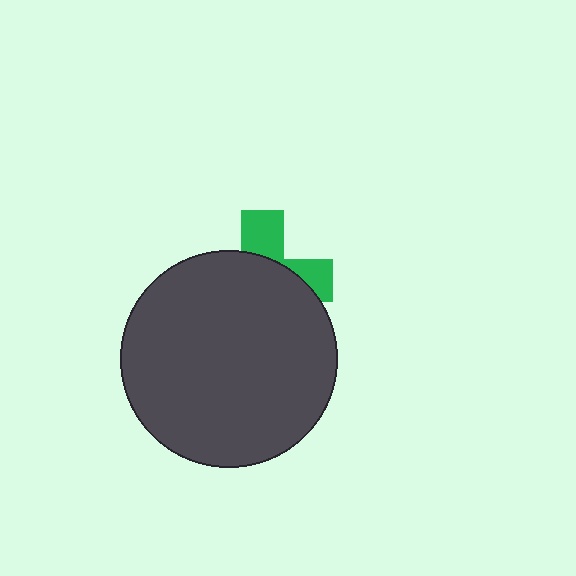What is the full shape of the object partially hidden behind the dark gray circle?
The partially hidden object is a green cross.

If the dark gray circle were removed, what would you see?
You would see the complete green cross.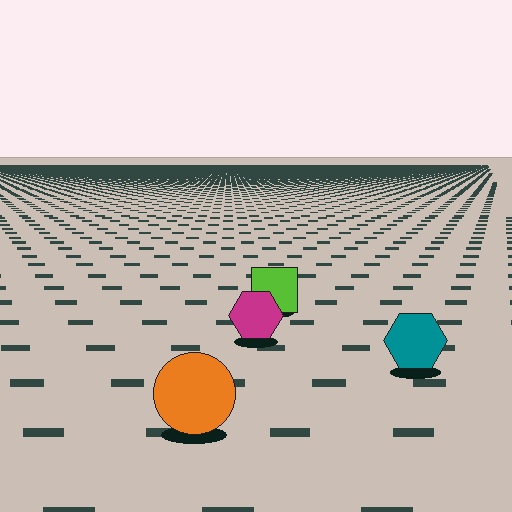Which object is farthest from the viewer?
The lime square is farthest from the viewer. It appears smaller and the ground texture around it is denser.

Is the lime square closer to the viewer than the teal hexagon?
No. The teal hexagon is closer — you can tell from the texture gradient: the ground texture is coarser near it.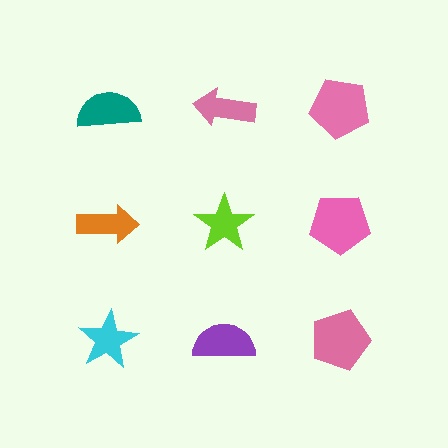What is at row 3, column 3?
A pink pentagon.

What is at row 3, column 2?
A purple semicircle.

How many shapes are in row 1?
3 shapes.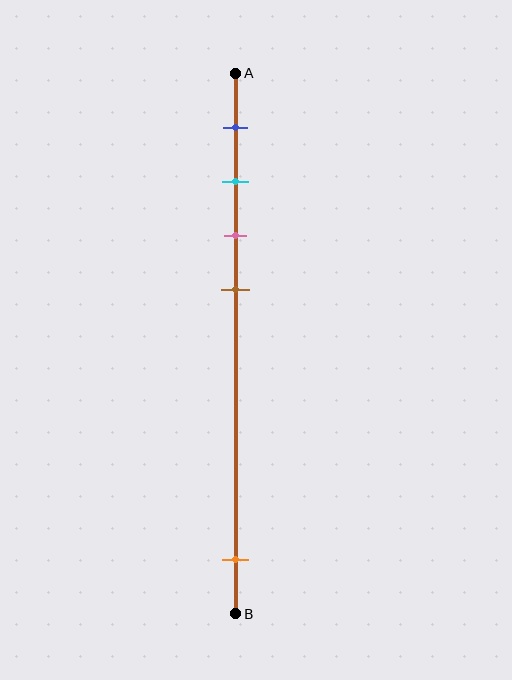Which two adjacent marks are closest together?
The cyan and pink marks are the closest adjacent pair.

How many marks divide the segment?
There are 5 marks dividing the segment.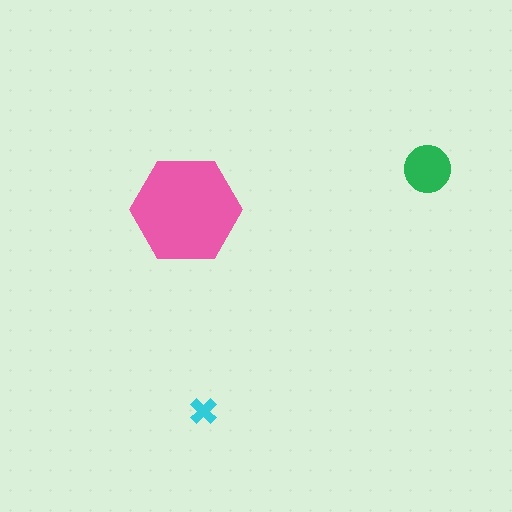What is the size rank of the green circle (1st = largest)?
2nd.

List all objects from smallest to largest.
The cyan cross, the green circle, the pink hexagon.